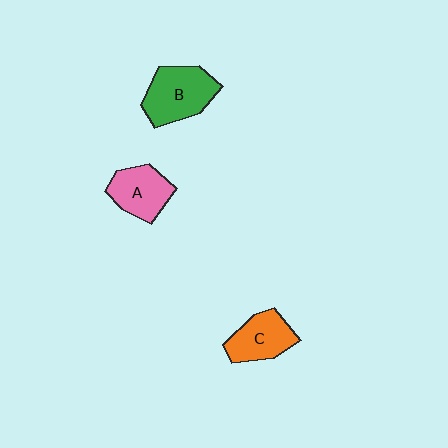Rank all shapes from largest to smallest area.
From largest to smallest: B (green), A (pink), C (orange).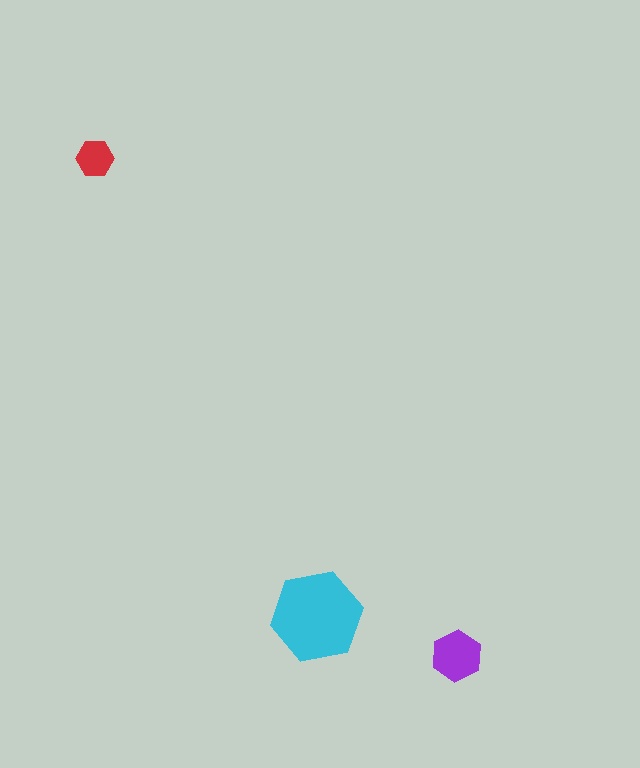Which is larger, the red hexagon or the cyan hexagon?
The cyan one.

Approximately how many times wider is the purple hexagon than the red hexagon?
About 1.5 times wider.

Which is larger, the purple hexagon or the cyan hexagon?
The cyan one.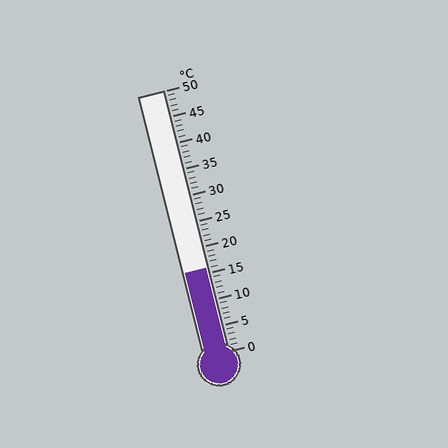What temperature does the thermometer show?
The thermometer shows approximately 16°C.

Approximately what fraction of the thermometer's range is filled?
The thermometer is filled to approximately 30% of its range.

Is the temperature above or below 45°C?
The temperature is below 45°C.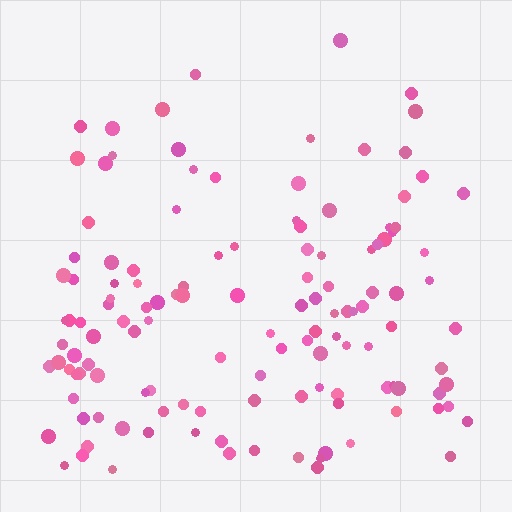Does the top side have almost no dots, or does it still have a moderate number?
Still a moderate number, just noticeably fewer than the bottom.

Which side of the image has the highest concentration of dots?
The bottom.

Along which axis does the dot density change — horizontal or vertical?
Vertical.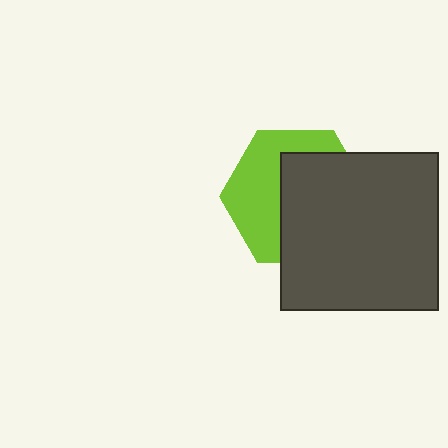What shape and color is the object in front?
The object in front is a dark gray square.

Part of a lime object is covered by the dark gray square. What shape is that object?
It is a hexagon.